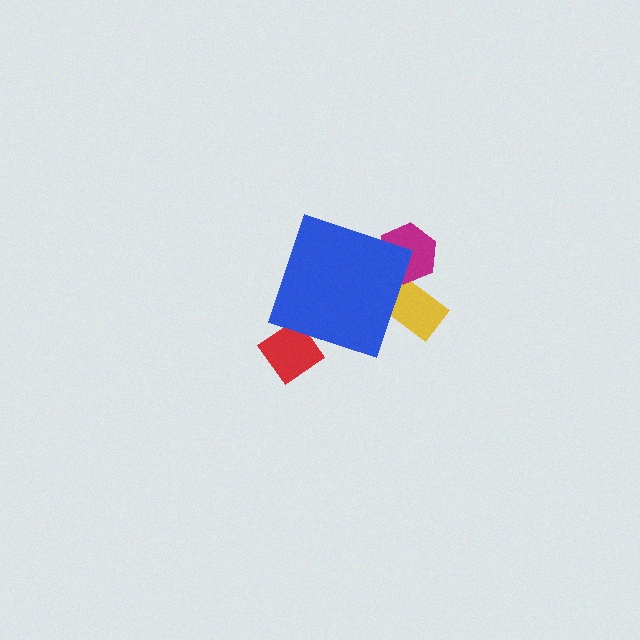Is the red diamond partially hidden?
Yes, the red diamond is partially hidden behind the blue diamond.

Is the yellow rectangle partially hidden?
Yes, the yellow rectangle is partially hidden behind the blue diamond.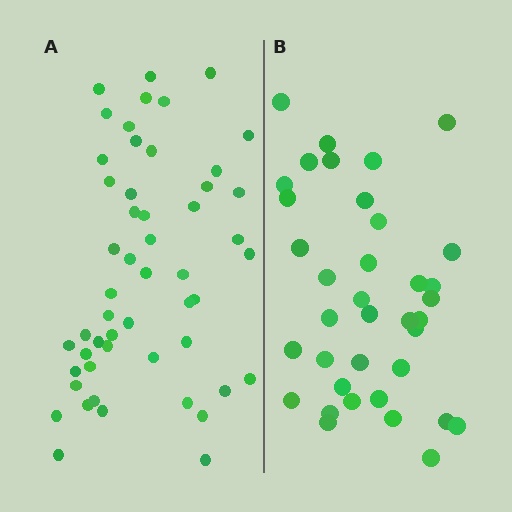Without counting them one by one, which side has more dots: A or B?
Region A (the left region) has more dots.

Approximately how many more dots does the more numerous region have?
Region A has approximately 15 more dots than region B.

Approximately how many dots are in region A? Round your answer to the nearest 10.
About 50 dots. (The exact count is 52, which rounds to 50.)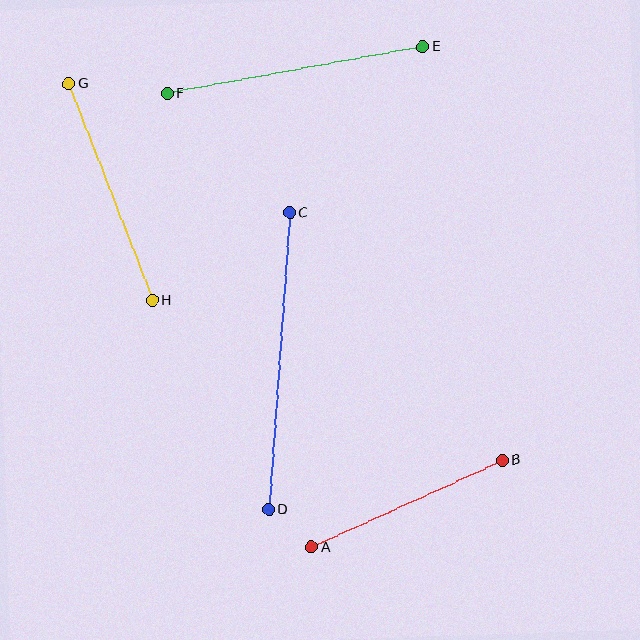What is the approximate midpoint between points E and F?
The midpoint is at approximately (295, 70) pixels.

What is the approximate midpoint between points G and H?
The midpoint is at approximately (111, 192) pixels.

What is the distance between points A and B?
The distance is approximately 210 pixels.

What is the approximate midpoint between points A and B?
The midpoint is at approximately (407, 504) pixels.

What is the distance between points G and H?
The distance is approximately 233 pixels.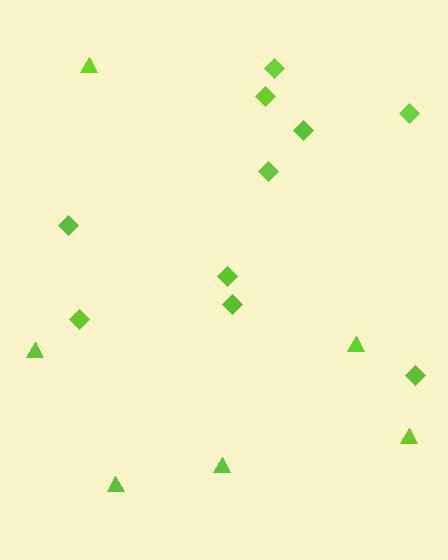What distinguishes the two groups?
There are 2 groups: one group of triangles (6) and one group of diamonds (10).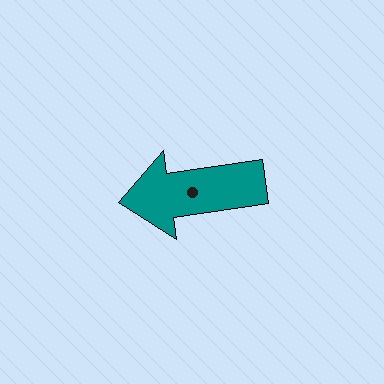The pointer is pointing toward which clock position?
Roughly 9 o'clock.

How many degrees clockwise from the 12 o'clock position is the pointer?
Approximately 262 degrees.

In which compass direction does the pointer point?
West.